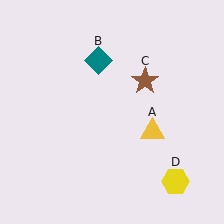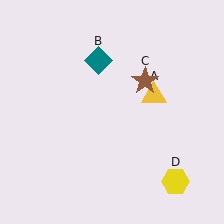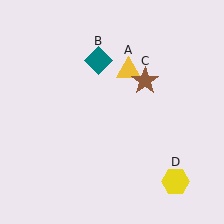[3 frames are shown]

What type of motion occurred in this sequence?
The yellow triangle (object A) rotated counterclockwise around the center of the scene.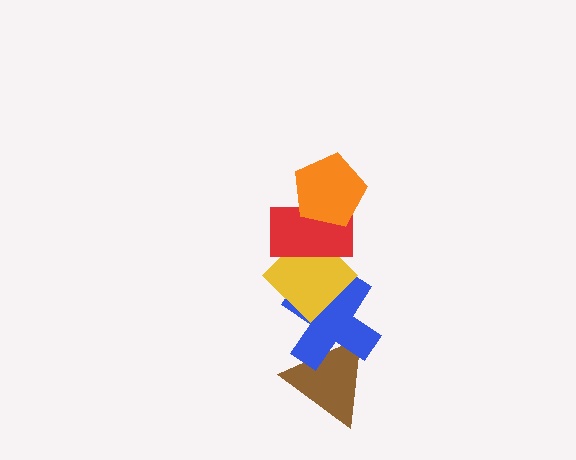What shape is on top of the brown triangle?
The blue cross is on top of the brown triangle.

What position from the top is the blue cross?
The blue cross is 4th from the top.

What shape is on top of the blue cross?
The yellow diamond is on top of the blue cross.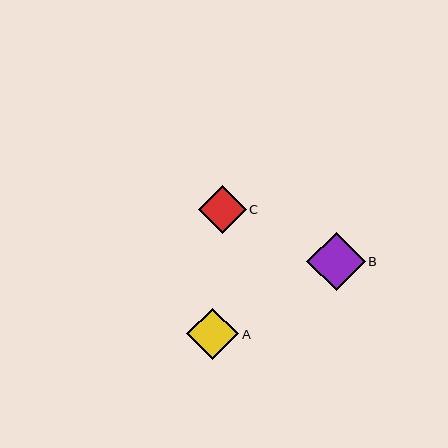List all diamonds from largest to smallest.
From largest to smallest: B, A, C.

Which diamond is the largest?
Diamond B is the largest with a size of approximately 58 pixels.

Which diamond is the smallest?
Diamond C is the smallest with a size of approximately 48 pixels.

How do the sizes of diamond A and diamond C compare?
Diamond A and diamond C are approximately the same size.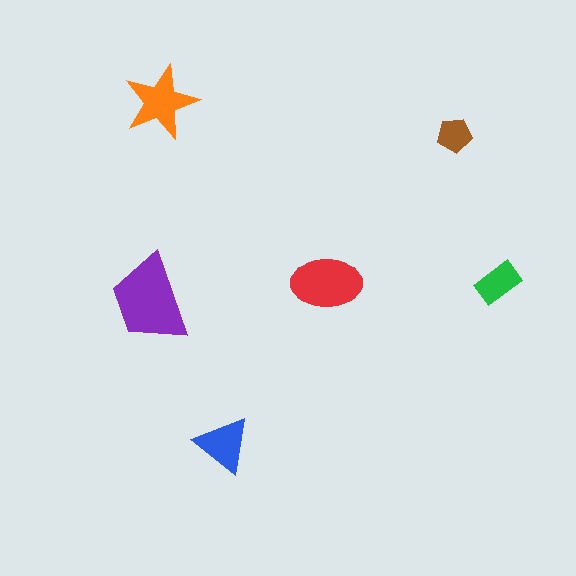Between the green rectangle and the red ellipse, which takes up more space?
The red ellipse.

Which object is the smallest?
The brown pentagon.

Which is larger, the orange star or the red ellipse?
The red ellipse.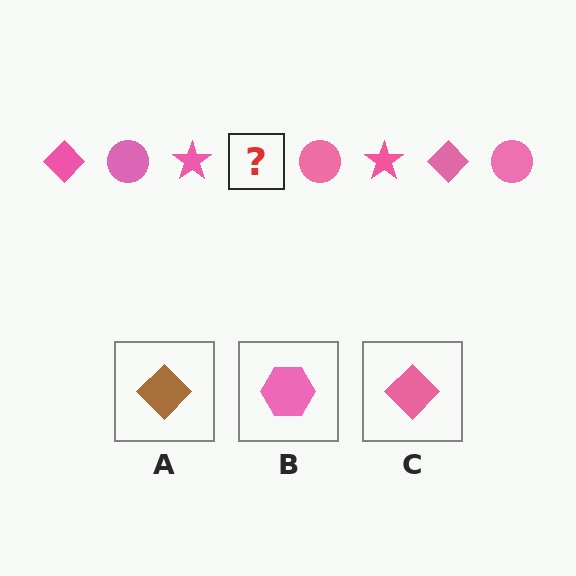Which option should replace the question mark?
Option C.